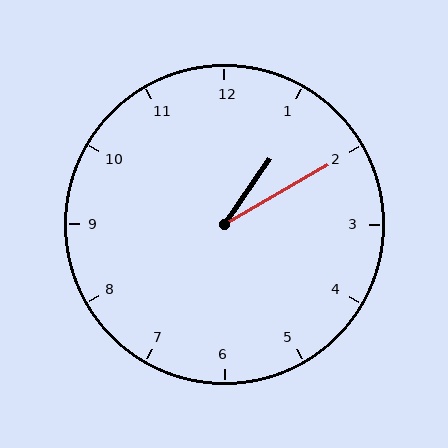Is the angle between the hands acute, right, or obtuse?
It is acute.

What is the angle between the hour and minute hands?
Approximately 25 degrees.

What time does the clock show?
1:10.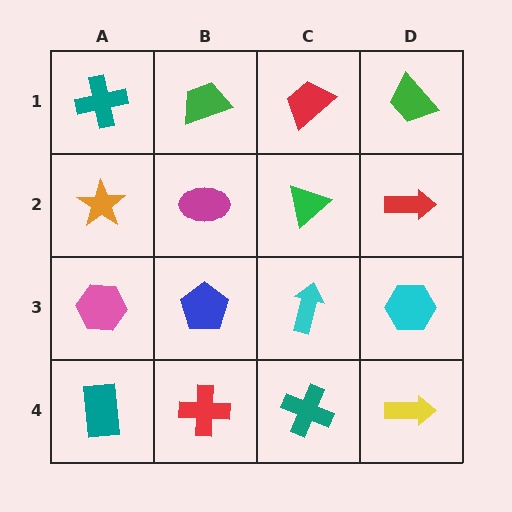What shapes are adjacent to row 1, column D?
A red arrow (row 2, column D), a red trapezoid (row 1, column C).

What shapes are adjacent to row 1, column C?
A green triangle (row 2, column C), a green trapezoid (row 1, column B), a green trapezoid (row 1, column D).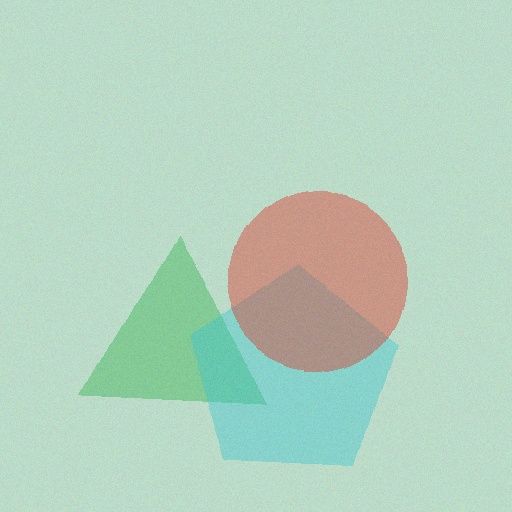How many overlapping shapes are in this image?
There are 3 overlapping shapes in the image.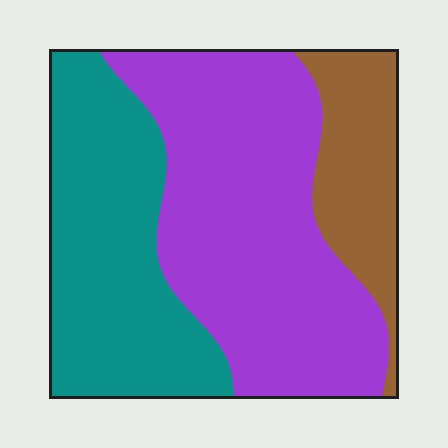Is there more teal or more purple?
Purple.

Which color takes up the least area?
Brown, at roughly 15%.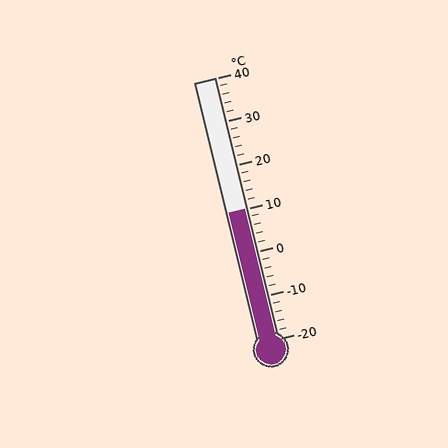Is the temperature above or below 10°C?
The temperature is at 10°C.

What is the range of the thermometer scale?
The thermometer scale ranges from -20°C to 40°C.